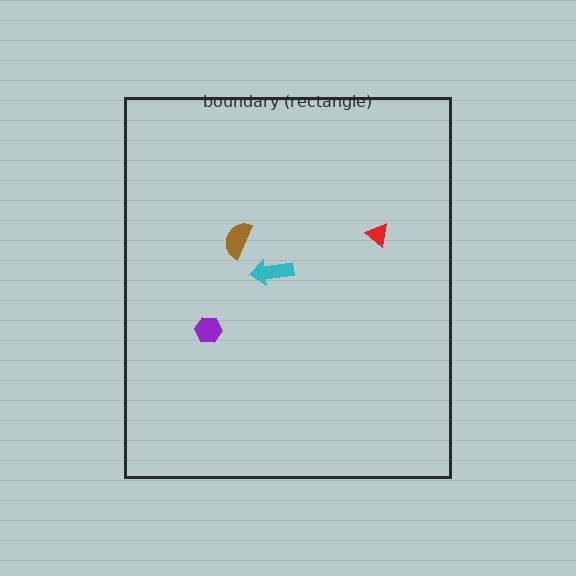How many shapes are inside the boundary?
4 inside, 0 outside.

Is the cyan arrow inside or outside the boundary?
Inside.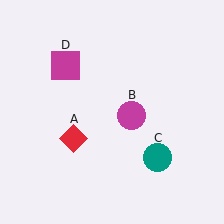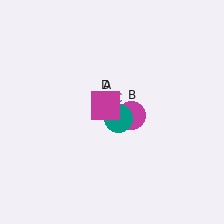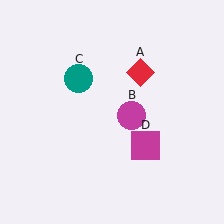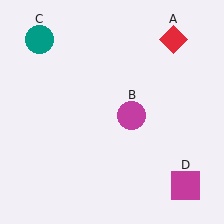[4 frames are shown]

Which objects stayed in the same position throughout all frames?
Magenta circle (object B) remained stationary.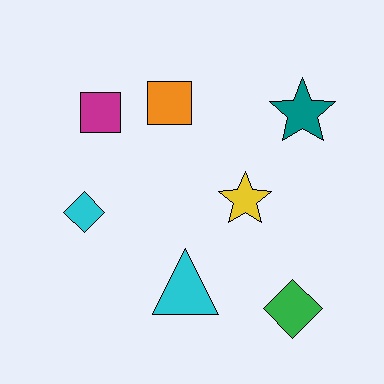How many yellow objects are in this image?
There is 1 yellow object.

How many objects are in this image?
There are 7 objects.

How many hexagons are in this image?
There are no hexagons.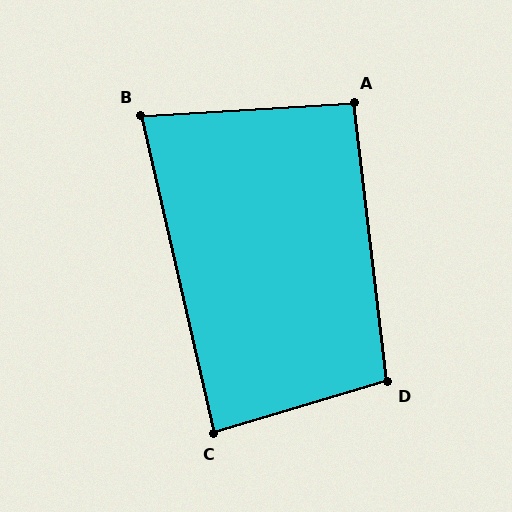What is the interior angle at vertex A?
Approximately 93 degrees (approximately right).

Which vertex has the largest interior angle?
D, at approximately 100 degrees.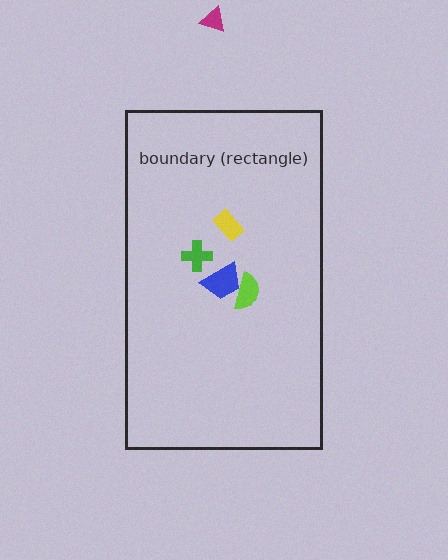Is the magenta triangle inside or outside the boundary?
Outside.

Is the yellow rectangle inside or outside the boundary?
Inside.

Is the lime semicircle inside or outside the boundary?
Inside.